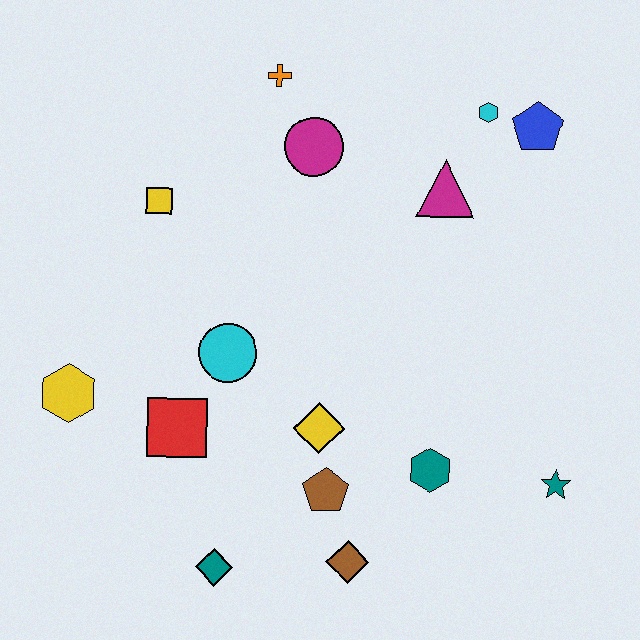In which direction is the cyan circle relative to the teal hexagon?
The cyan circle is to the left of the teal hexagon.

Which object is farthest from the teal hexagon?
The orange cross is farthest from the teal hexagon.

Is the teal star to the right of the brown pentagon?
Yes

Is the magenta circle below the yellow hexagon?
No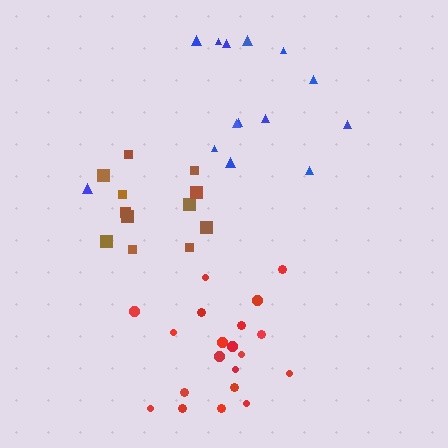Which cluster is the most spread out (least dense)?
Blue.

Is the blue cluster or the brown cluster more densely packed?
Brown.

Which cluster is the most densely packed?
Red.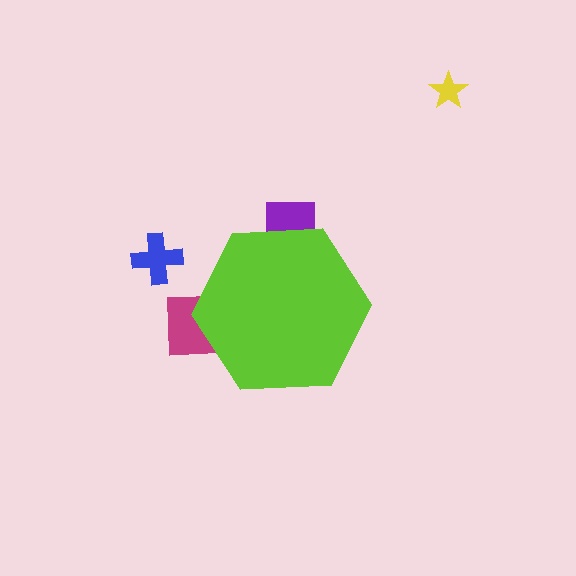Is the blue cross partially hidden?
No, the blue cross is fully visible.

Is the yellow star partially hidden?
No, the yellow star is fully visible.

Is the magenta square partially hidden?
Yes, the magenta square is partially hidden behind the lime hexagon.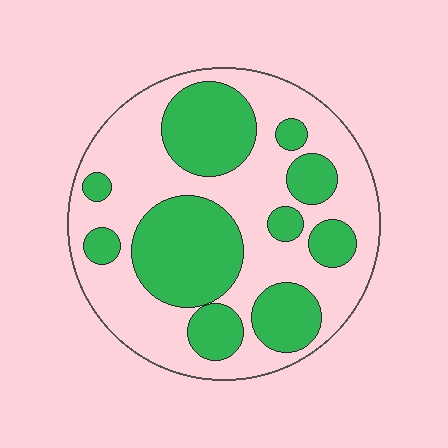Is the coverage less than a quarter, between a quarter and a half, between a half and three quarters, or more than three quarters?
Between a quarter and a half.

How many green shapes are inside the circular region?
10.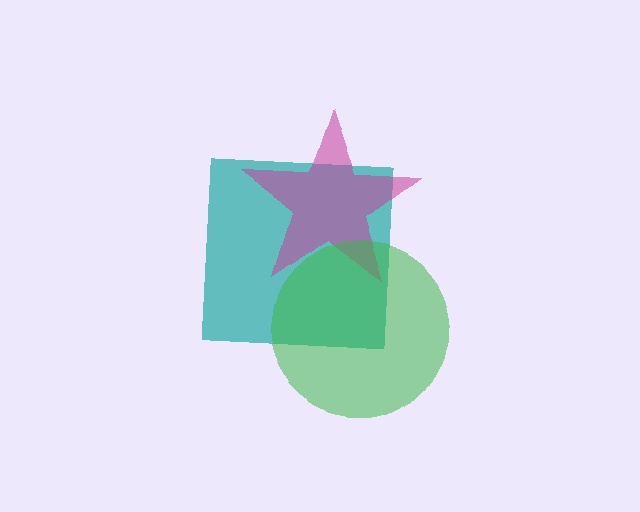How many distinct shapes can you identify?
There are 3 distinct shapes: a teal square, a magenta star, a green circle.